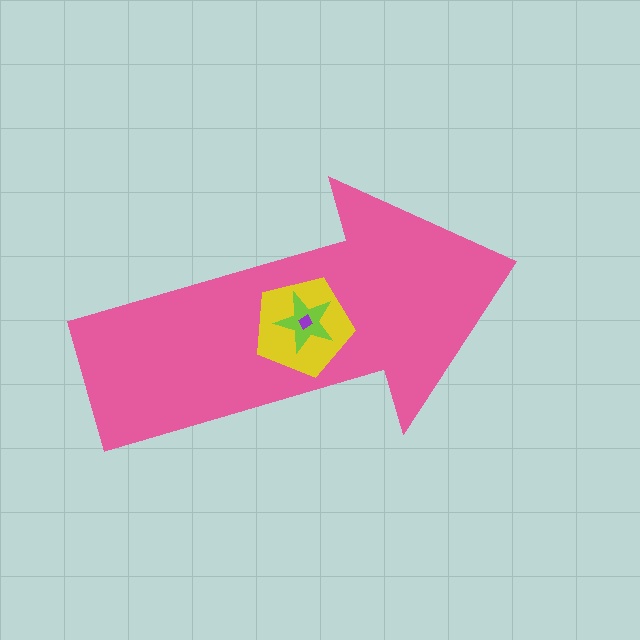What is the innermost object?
The purple diamond.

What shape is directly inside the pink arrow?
The yellow pentagon.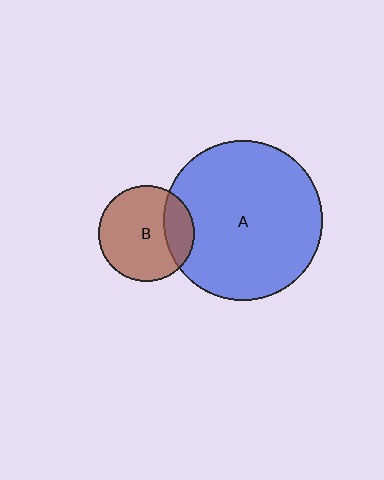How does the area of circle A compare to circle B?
Approximately 2.8 times.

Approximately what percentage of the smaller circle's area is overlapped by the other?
Approximately 25%.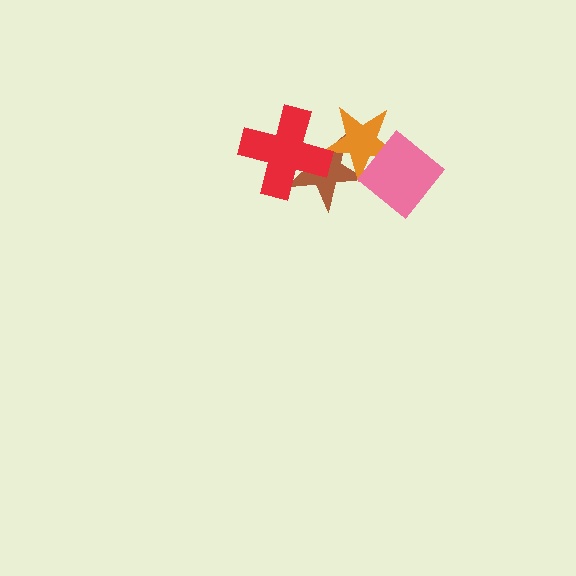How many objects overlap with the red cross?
2 objects overlap with the red cross.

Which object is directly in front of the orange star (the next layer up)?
The red cross is directly in front of the orange star.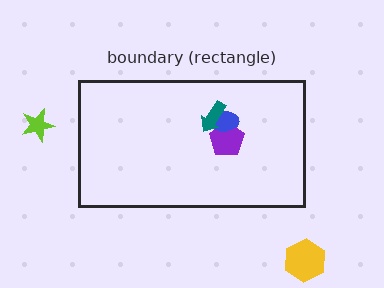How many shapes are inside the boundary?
3 inside, 2 outside.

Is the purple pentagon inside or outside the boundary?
Inside.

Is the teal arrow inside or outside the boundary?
Inside.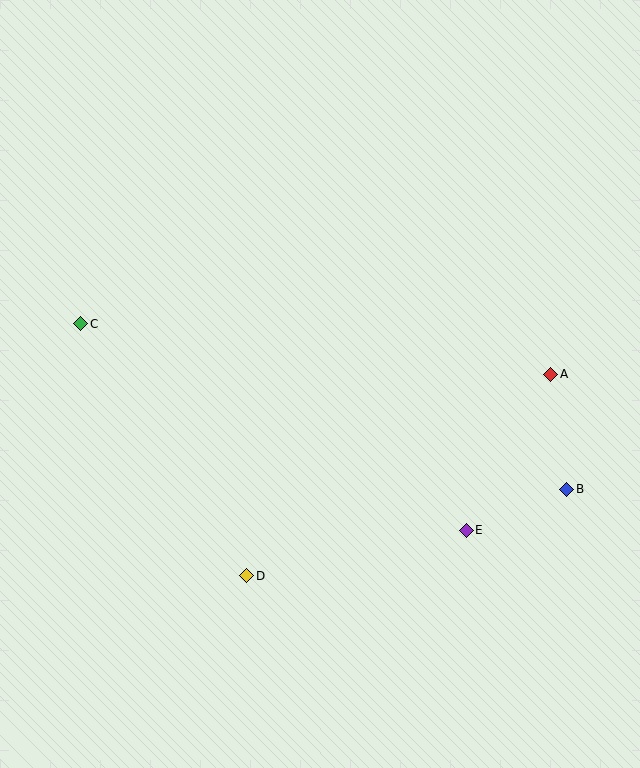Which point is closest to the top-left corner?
Point C is closest to the top-left corner.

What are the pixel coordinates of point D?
Point D is at (247, 576).